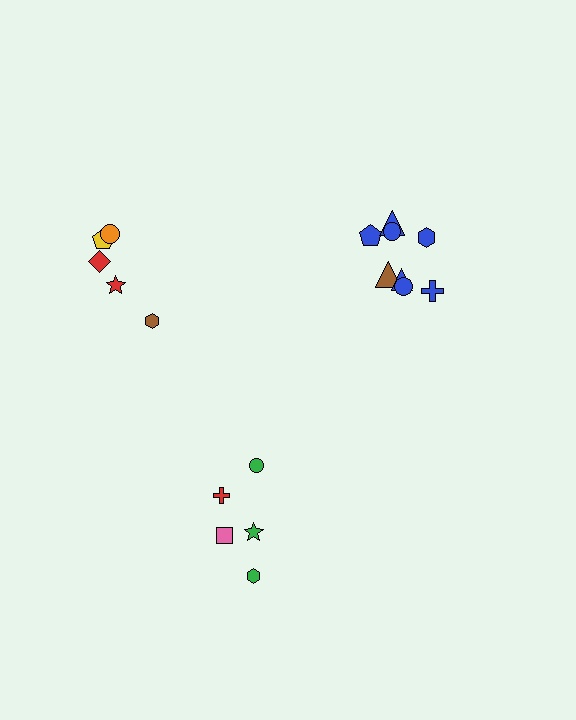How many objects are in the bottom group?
There are 5 objects.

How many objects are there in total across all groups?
There are 18 objects.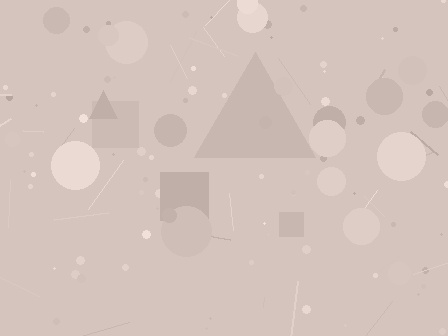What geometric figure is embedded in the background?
A triangle is embedded in the background.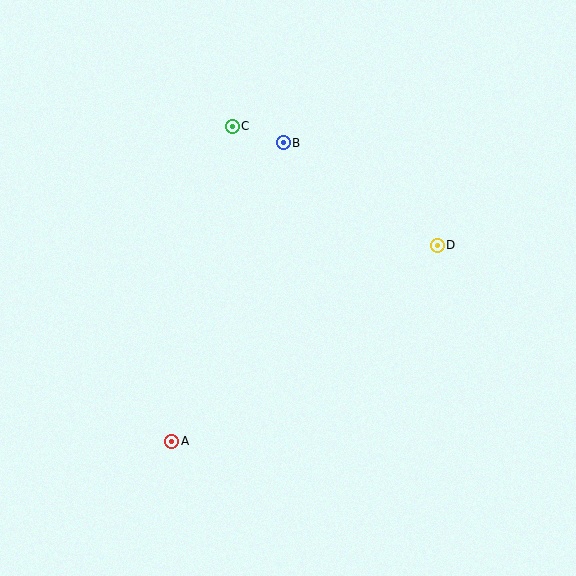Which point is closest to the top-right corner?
Point D is closest to the top-right corner.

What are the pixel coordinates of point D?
Point D is at (437, 245).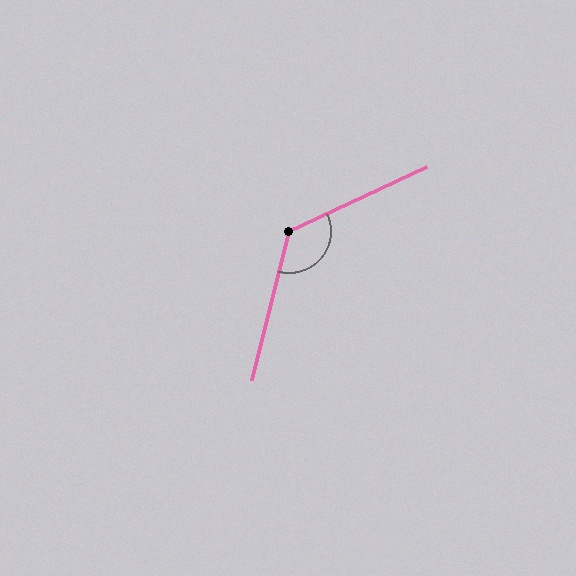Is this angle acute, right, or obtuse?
It is obtuse.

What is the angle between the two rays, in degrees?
Approximately 129 degrees.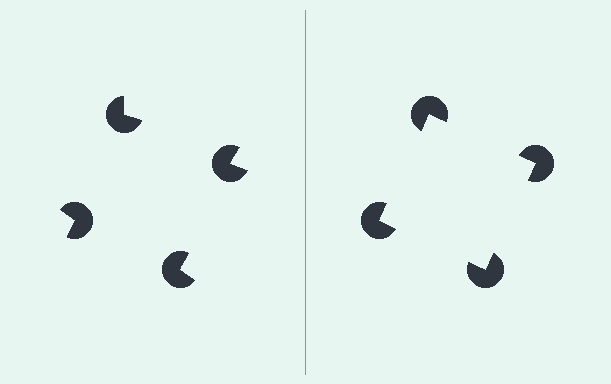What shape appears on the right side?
An illusory square.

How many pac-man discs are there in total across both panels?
8 — 4 on each side.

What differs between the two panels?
The pac-man discs are positioned identically on both sides; only the wedge orientations differ. On the right they align to a square; on the left they are misaligned.